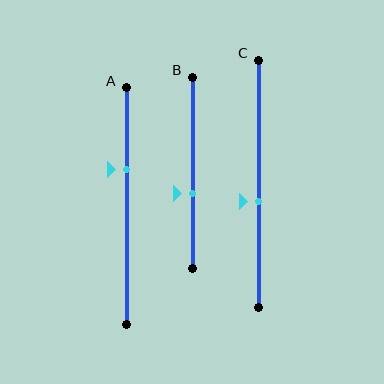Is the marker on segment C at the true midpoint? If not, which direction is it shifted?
No, the marker on segment C is shifted downward by about 7% of the segment length.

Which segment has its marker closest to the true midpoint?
Segment C has its marker closest to the true midpoint.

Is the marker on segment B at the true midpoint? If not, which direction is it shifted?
No, the marker on segment B is shifted downward by about 11% of the segment length.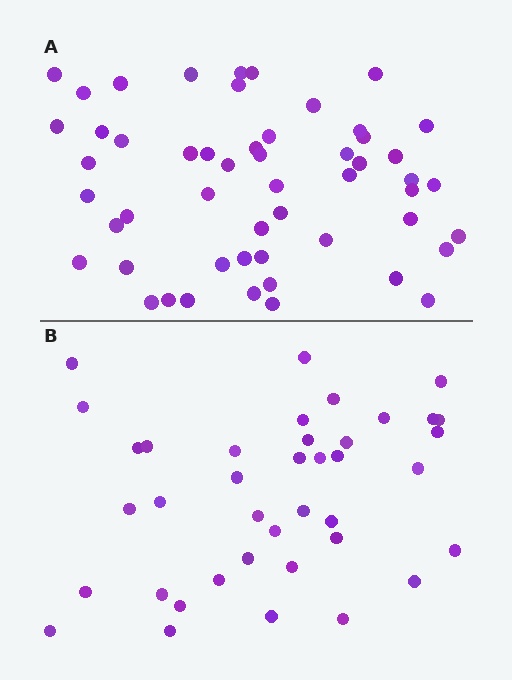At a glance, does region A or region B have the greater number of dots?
Region A (the top region) has more dots.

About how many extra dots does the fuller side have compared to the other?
Region A has approximately 15 more dots than region B.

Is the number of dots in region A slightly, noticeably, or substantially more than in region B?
Region A has noticeably more, but not dramatically so. The ratio is roughly 1.4 to 1.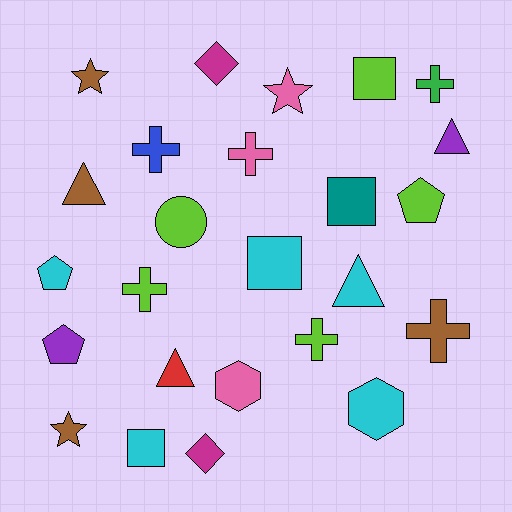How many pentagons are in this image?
There are 3 pentagons.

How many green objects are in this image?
There is 1 green object.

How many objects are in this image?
There are 25 objects.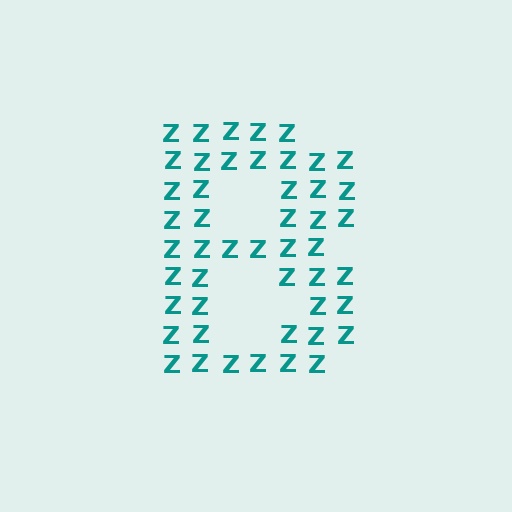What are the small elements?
The small elements are letter Z's.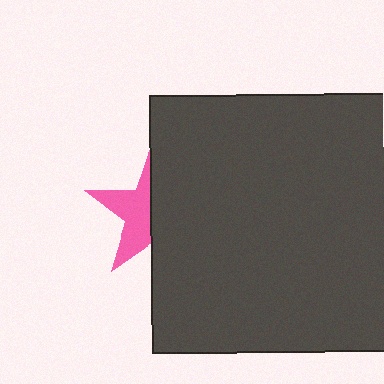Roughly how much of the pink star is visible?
A small part of it is visible (roughly 44%).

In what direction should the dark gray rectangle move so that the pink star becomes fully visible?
The dark gray rectangle should move right. That is the shortest direction to clear the overlap and leave the pink star fully visible.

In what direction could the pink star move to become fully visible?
The pink star could move left. That would shift it out from behind the dark gray rectangle entirely.